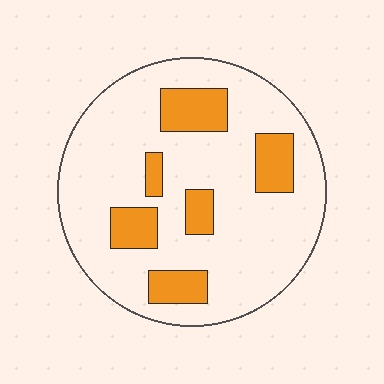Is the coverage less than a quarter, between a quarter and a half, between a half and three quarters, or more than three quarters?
Less than a quarter.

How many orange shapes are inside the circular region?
6.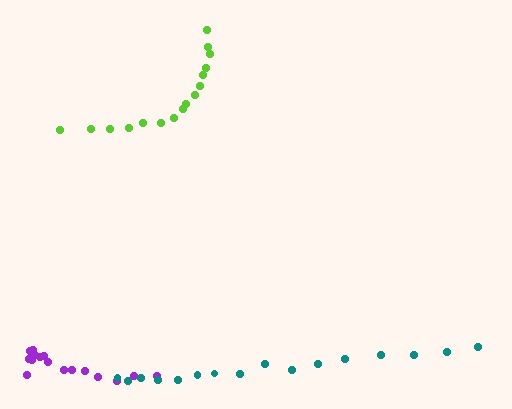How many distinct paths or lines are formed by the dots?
There are 3 distinct paths.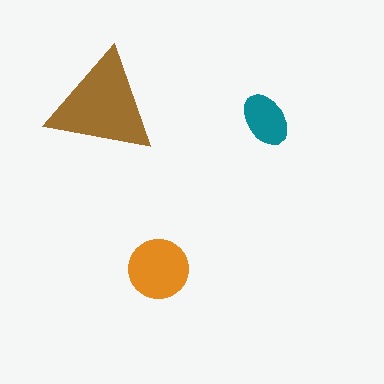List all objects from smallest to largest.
The teal ellipse, the orange circle, the brown triangle.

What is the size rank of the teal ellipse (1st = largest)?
3rd.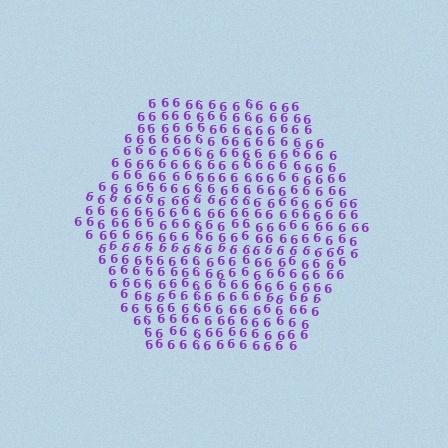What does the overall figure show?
The overall figure shows a hexagon.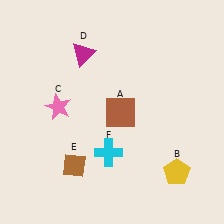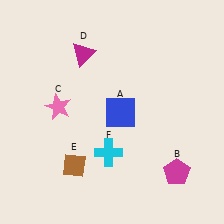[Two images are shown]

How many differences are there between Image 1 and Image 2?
There are 2 differences between the two images.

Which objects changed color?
A changed from brown to blue. B changed from yellow to magenta.